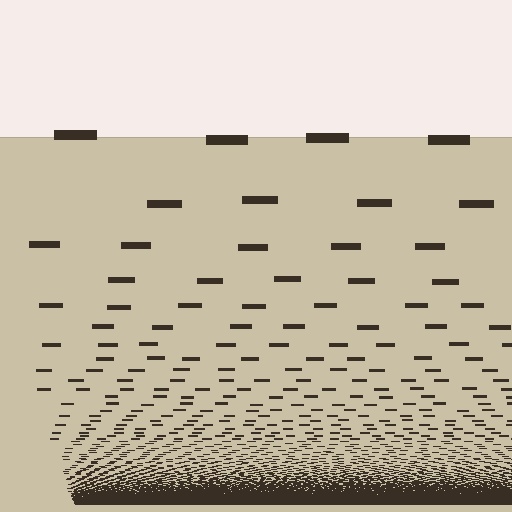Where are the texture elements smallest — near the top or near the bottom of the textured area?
Near the bottom.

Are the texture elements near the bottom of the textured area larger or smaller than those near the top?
Smaller. The gradient is inverted — elements near the bottom are smaller and denser.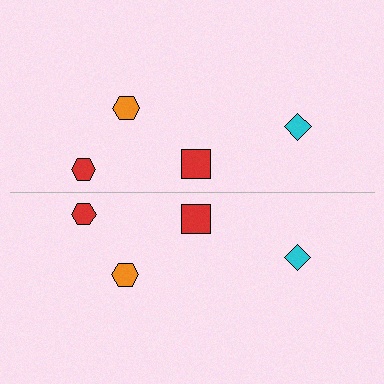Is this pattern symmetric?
Yes, this pattern has bilateral (reflection) symmetry.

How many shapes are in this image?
There are 8 shapes in this image.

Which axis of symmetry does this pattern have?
The pattern has a horizontal axis of symmetry running through the center of the image.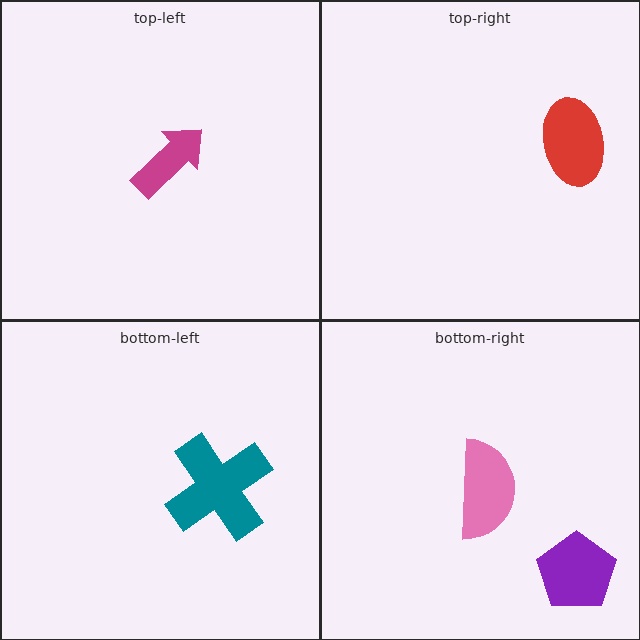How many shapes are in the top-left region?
1.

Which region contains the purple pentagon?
The bottom-right region.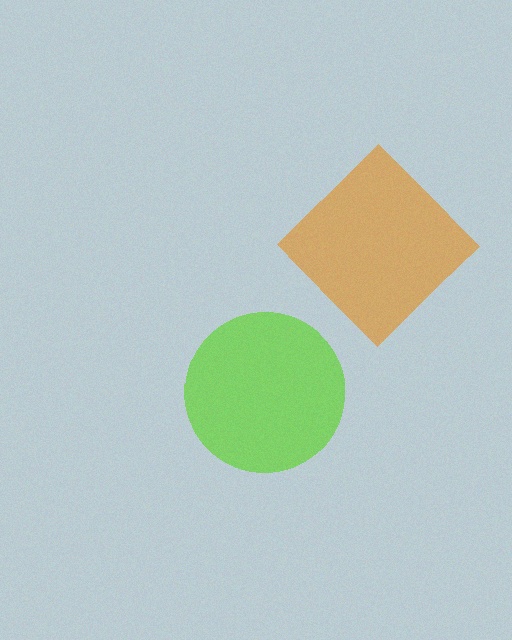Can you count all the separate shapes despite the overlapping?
Yes, there are 2 separate shapes.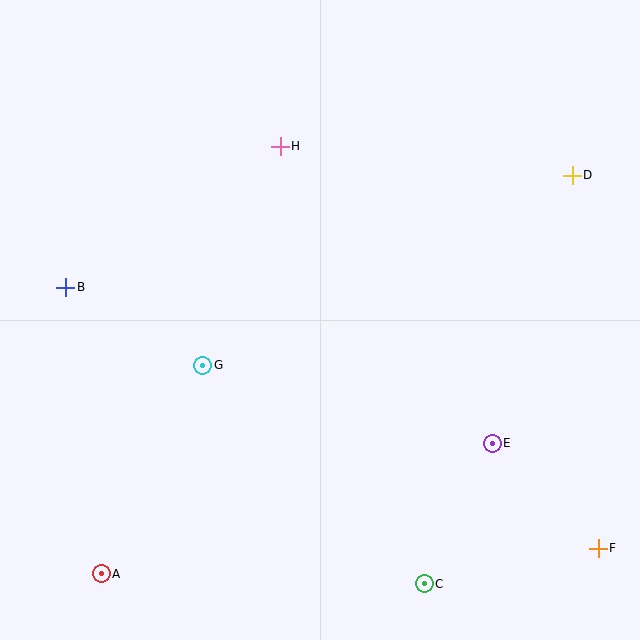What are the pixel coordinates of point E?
Point E is at (492, 443).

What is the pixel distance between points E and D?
The distance between E and D is 280 pixels.